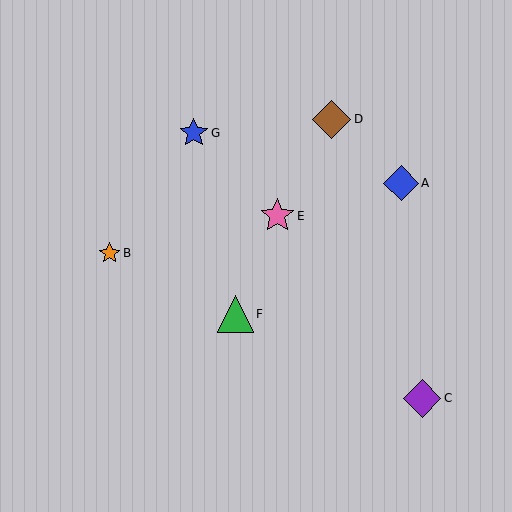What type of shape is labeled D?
Shape D is a brown diamond.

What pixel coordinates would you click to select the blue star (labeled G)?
Click at (194, 133) to select the blue star G.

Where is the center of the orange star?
The center of the orange star is at (110, 253).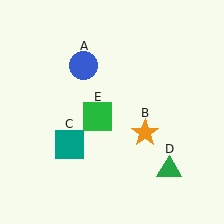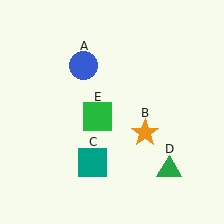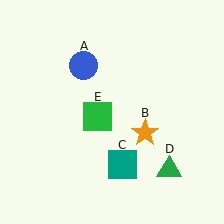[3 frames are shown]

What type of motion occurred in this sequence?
The teal square (object C) rotated counterclockwise around the center of the scene.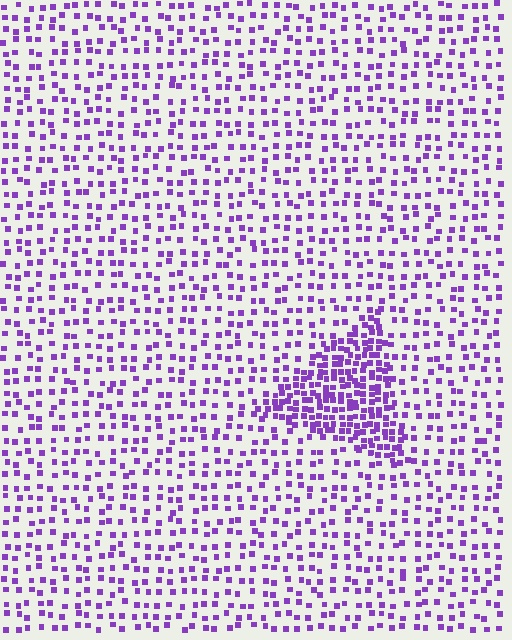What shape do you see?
I see a triangle.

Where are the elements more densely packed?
The elements are more densely packed inside the triangle boundary.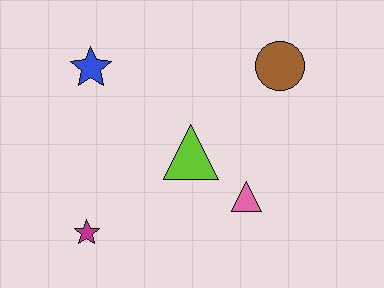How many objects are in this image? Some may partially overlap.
There are 5 objects.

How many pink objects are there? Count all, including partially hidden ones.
There is 1 pink object.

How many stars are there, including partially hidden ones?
There are 2 stars.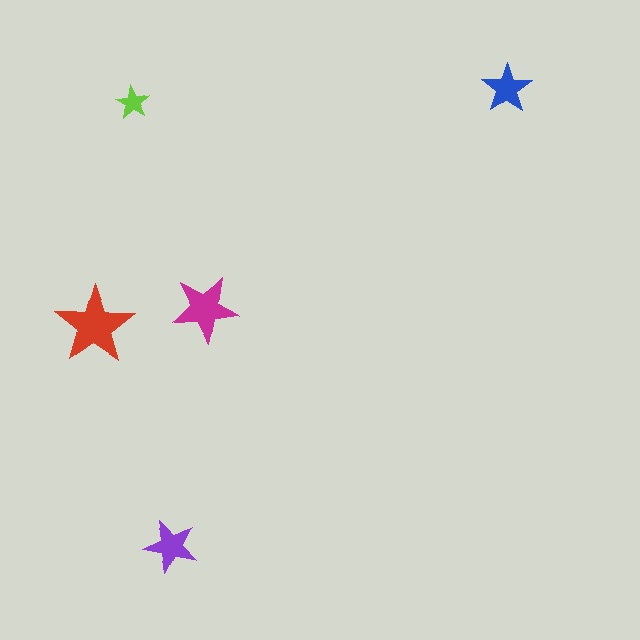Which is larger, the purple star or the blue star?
The purple one.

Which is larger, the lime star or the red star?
The red one.